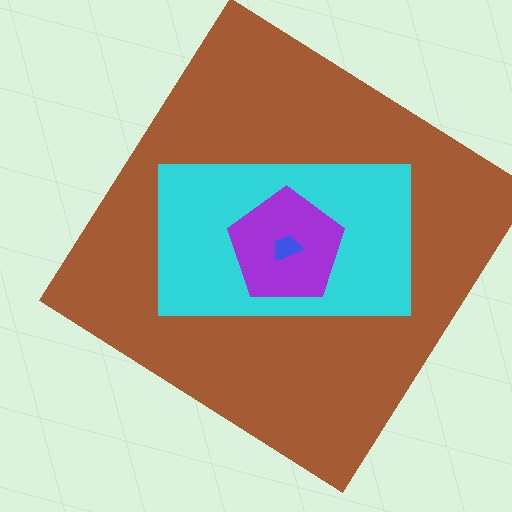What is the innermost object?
The blue trapezoid.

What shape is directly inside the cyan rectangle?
The purple pentagon.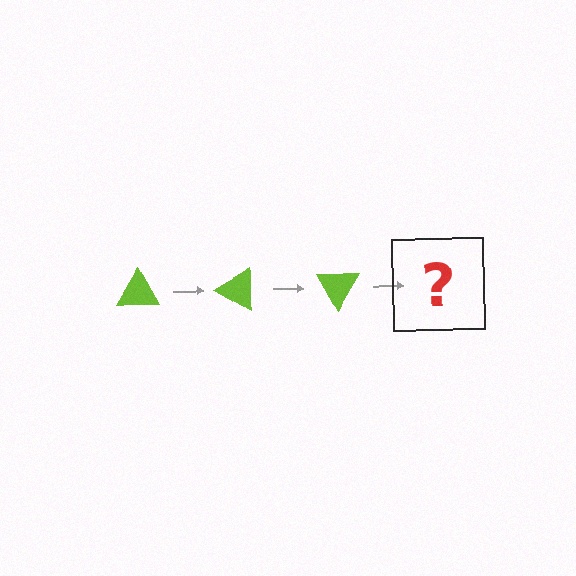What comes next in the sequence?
The next element should be a lime triangle rotated 90 degrees.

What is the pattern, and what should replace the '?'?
The pattern is that the triangle rotates 30 degrees each step. The '?' should be a lime triangle rotated 90 degrees.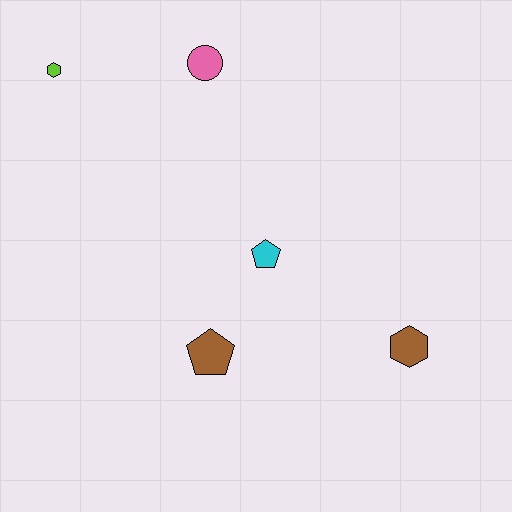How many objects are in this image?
There are 5 objects.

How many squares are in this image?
There are no squares.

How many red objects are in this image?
There are no red objects.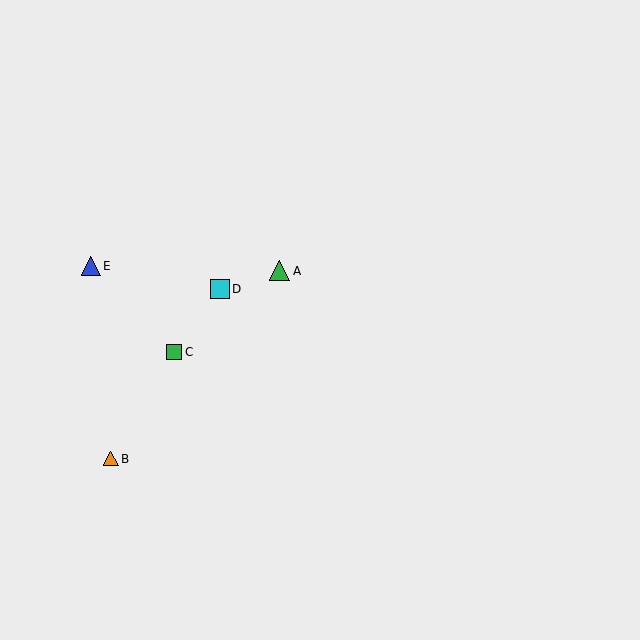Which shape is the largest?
The green triangle (labeled A) is the largest.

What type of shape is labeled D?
Shape D is a cyan square.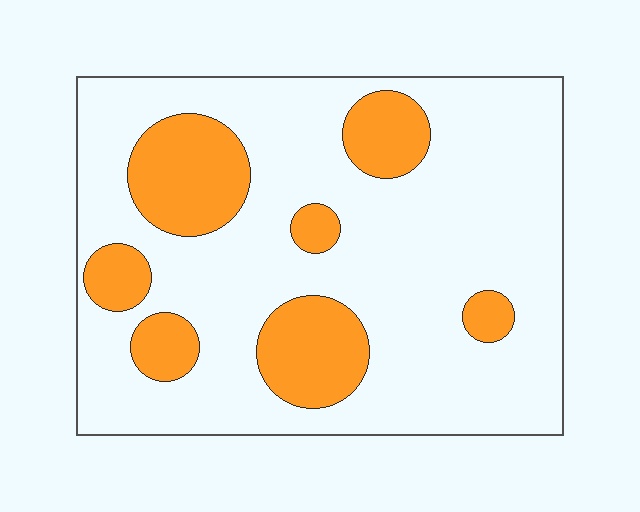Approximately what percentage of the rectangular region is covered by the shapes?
Approximately 25%.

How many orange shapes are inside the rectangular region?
7.